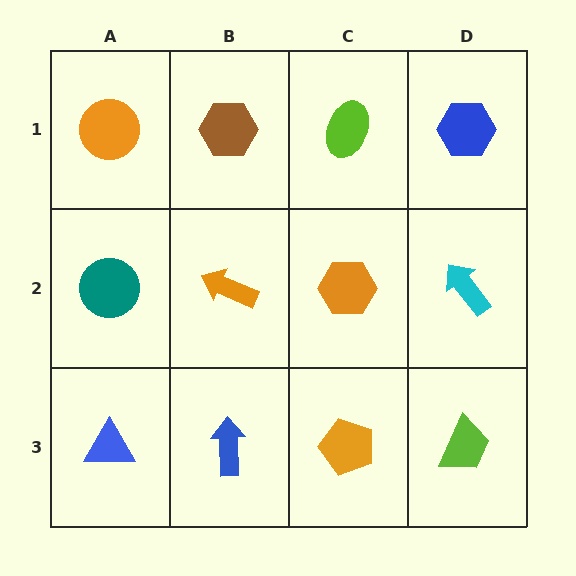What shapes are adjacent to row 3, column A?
A teal circle (row 2, column A), a blue arrow (row 3, column B).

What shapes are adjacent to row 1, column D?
A cyan arrow (row 2, column D), a lime ellipse (row 1, column C).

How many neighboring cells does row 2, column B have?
4.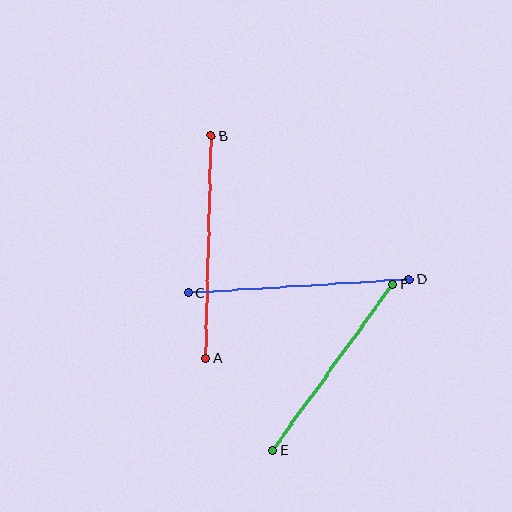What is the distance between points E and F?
The distance is approximately 205 pixels.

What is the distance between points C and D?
The distance is approximately 222 pixels.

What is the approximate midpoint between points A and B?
The midpoint is at approximately (209, 247) pixels.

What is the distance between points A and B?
The distance is approximately 223 pixels.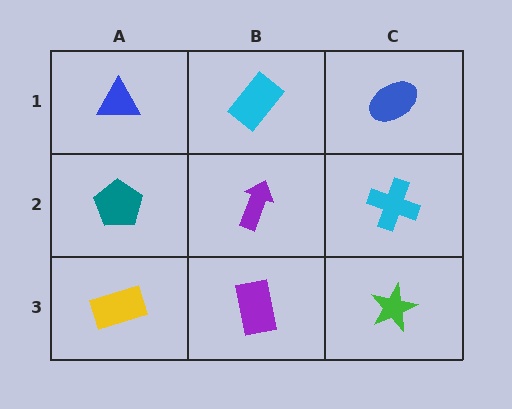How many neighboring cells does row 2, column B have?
4.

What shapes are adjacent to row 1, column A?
A teal pentagon (row 2, column A), a cyan rectangle (row 1, column B).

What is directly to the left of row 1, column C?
A cyan rectangle.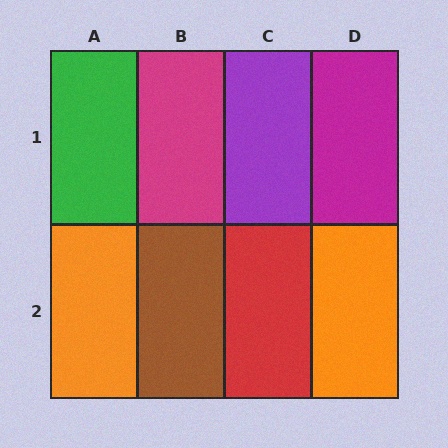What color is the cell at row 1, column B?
Magenta.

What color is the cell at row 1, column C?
Purple.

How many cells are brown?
1 cell is brown.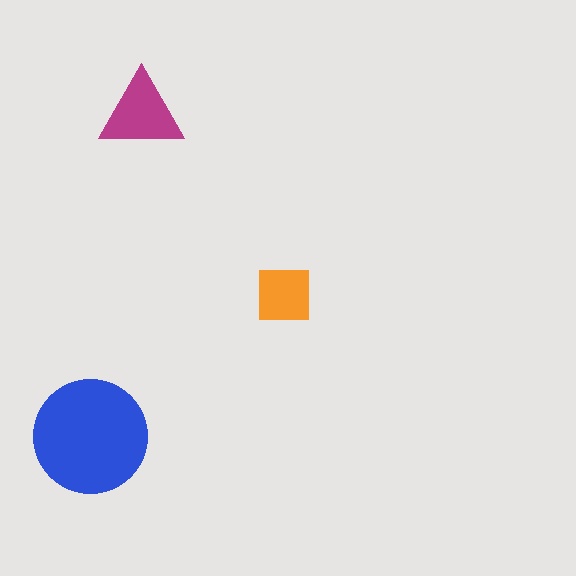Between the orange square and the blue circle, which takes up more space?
The blue circle.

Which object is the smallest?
The orange square.